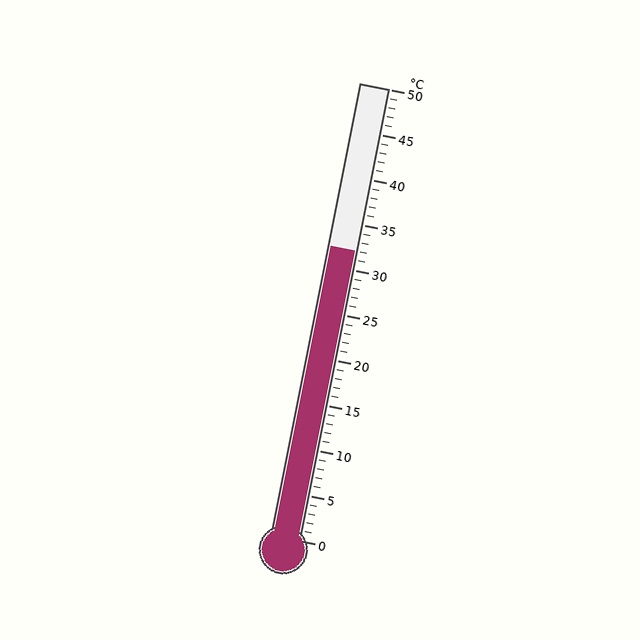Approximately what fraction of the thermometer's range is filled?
The thermometer is filled to approximately 65% of its range.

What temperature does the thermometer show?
The thermometer shows approximately 32°C.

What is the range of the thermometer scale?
The thermometer scale ranges from 0°C to 50°C.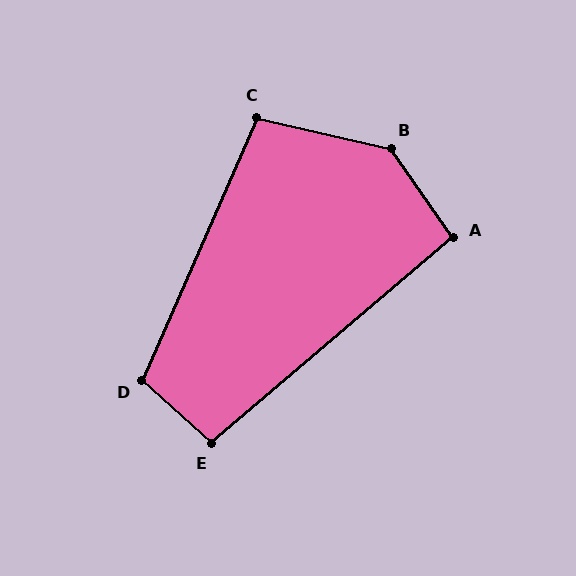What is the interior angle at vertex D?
Approximately 108 degrees (obtuse).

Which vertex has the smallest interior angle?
A, at approximately 95 degrees.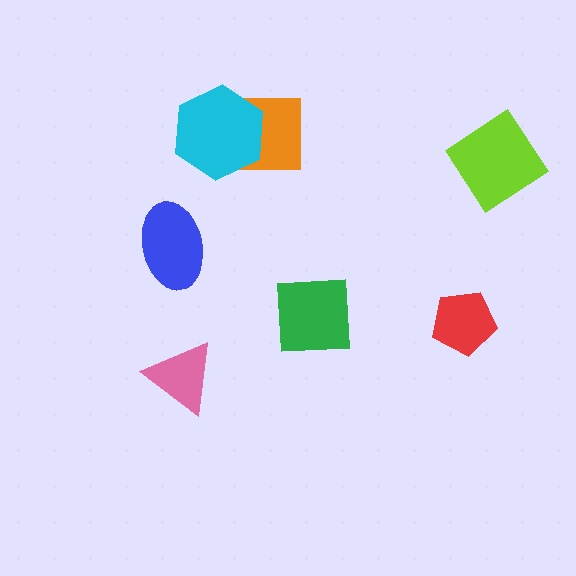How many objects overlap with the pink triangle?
0 objects overlap with the pink triangle.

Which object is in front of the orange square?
The cyan hexagon is in front of the orange square.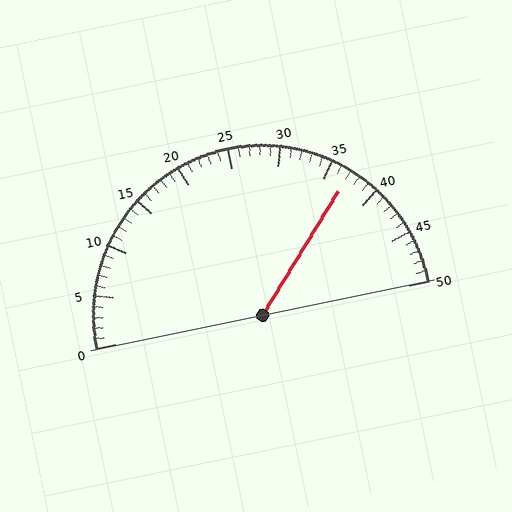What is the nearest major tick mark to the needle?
The nearest major tick mark is 35.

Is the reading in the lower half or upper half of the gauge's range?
The reading is in the upper half of the range (0 to 50).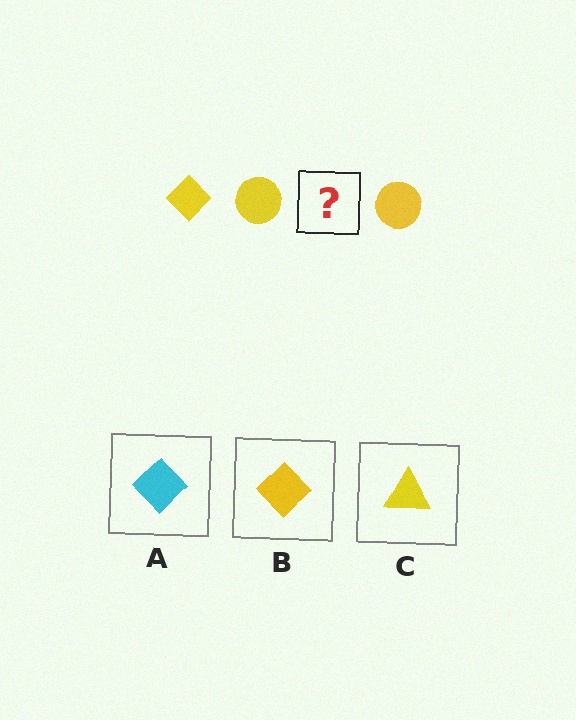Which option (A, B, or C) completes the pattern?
B.